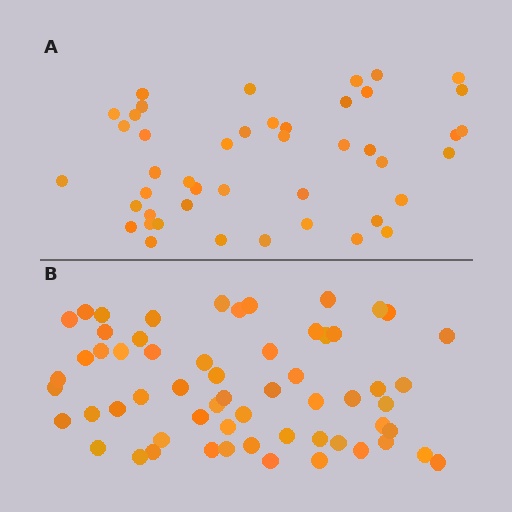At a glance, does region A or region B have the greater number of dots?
Region B (the bottom region) has more dots.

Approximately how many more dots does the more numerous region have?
Region B has approximately 15 more dots than region A.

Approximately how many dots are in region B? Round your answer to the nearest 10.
About 60 dots.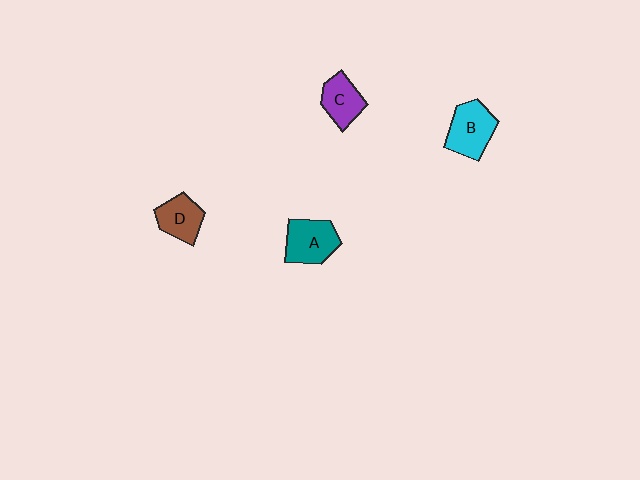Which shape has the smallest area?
Shape C (purple).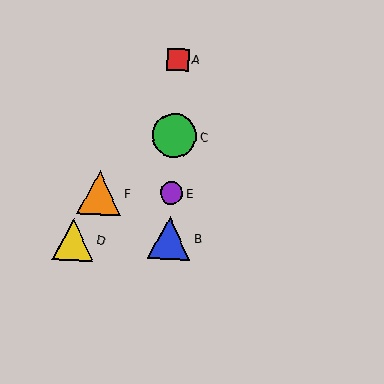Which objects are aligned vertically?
Objects A, B, C, E are aligned vertically.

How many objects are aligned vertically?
4 objects (A, B, C, E) are aligned vertically.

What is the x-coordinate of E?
Object E is at x≈172.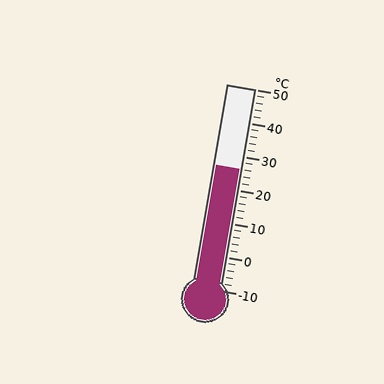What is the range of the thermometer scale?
The thermometer scale ranges from -10°C to 50°C.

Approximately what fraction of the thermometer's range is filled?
The thermometer is filled to approximately 60% of its range.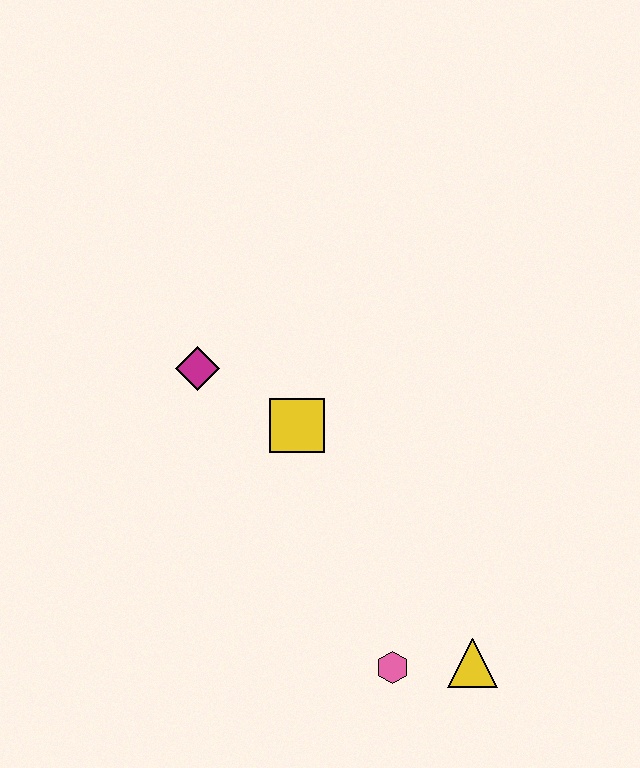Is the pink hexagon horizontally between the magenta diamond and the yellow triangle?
Yes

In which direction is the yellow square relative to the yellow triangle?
The yellow square is above the yellow triangle.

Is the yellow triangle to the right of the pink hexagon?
Yes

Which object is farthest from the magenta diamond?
The yellow triangle is farthest from the magenta diamond.